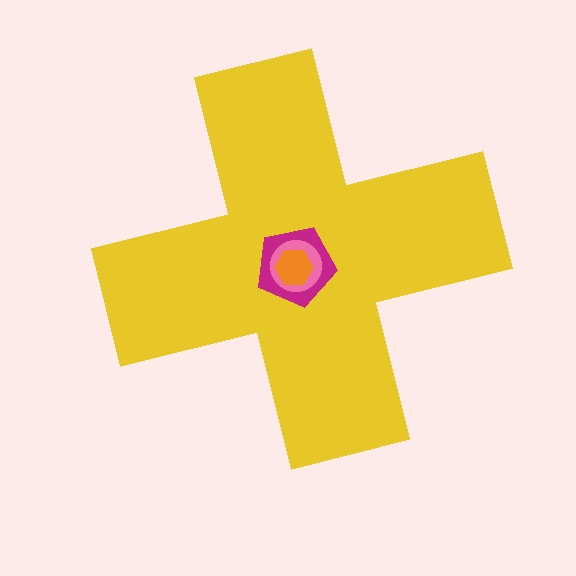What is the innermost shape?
The orange hexagon.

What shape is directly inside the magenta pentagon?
The pink circle.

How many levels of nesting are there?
4.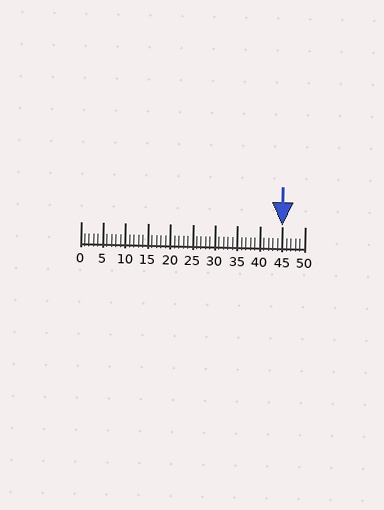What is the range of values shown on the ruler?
The ruler shows values from 0 to 50.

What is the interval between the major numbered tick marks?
The major tick marks are spaced 5 units apart.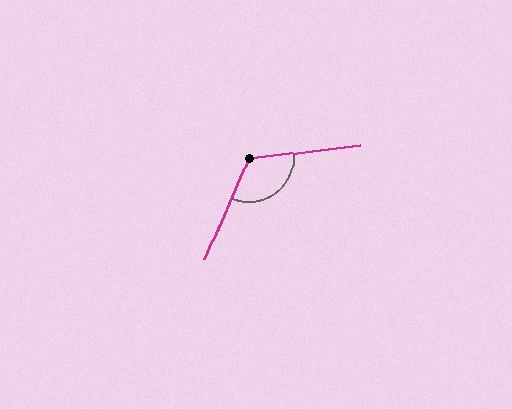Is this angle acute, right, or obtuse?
It is obtuse.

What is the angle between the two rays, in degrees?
Approximately 120 degrees.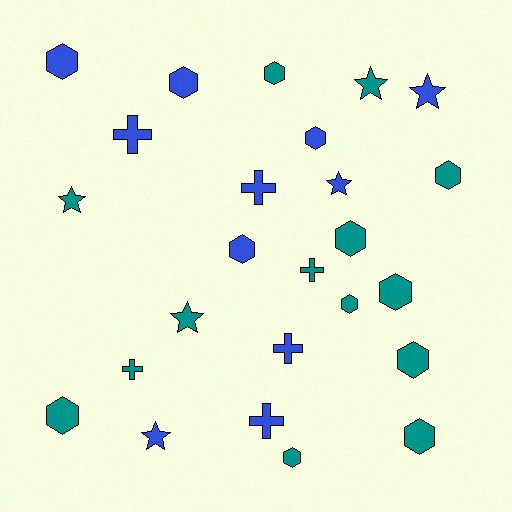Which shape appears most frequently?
Hexagon, with 13 objects.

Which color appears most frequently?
Teal, with 14 objects.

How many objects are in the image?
There are 25 objects.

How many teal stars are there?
There are 3 teal stars.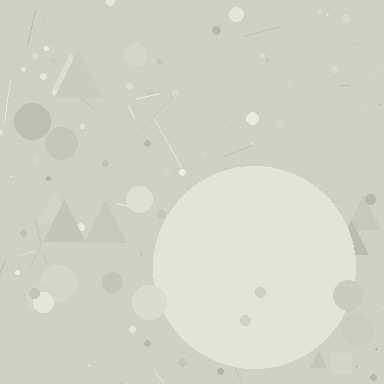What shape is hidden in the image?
A circle is hidden in the image.